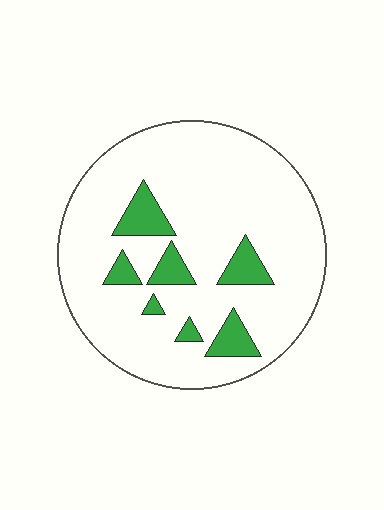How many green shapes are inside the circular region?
7.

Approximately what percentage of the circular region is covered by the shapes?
Approximately 15%.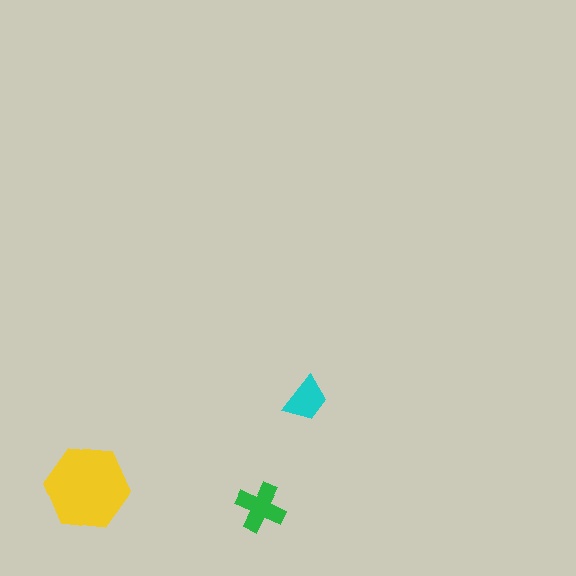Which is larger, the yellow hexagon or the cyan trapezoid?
The yellow hexagon.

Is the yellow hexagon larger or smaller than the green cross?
Larger.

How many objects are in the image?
There are 3 objects in the image.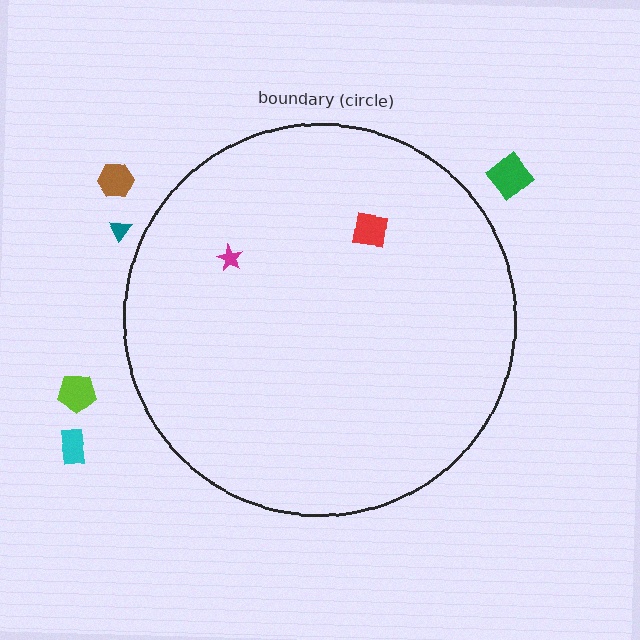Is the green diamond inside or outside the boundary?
Outside.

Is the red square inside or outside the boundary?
Inside.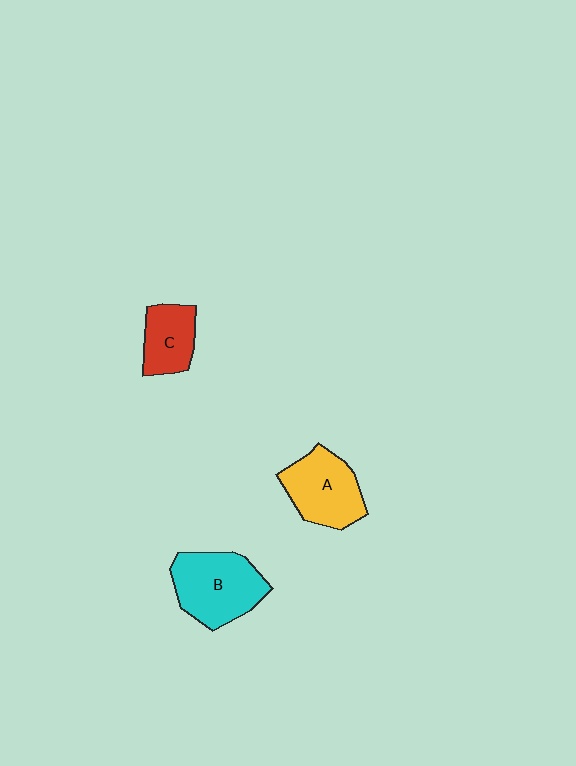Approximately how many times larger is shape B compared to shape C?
Approximately 1.6 times.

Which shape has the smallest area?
Shape C (red).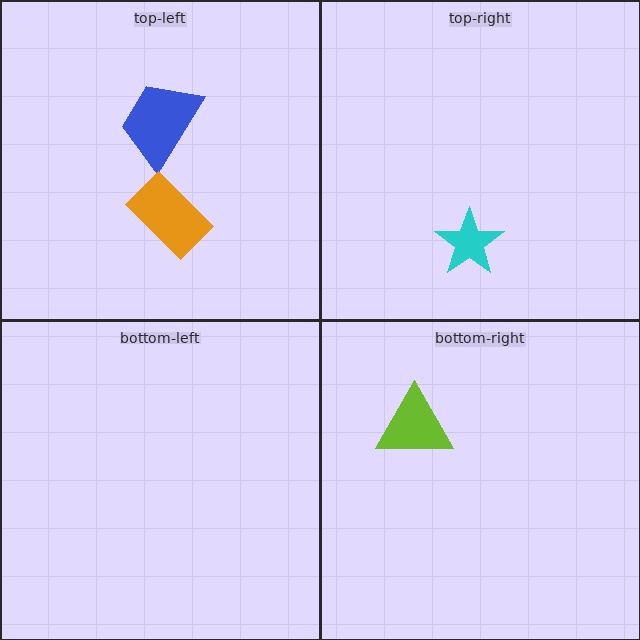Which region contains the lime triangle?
The bottom-right region.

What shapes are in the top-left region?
The blue trapezoid, the orange rectangle.